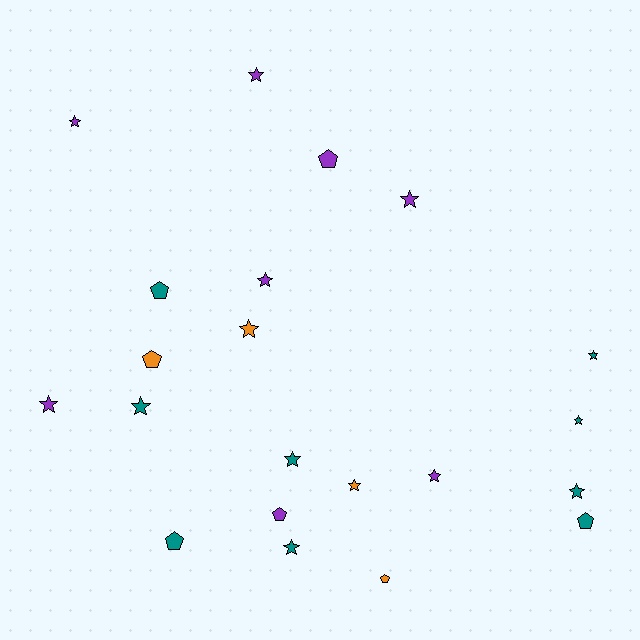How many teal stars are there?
There are 6 teal stars.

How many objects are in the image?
There are 21 objects.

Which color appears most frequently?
Teal, with 9 objects.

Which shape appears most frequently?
Star, with 14 objects.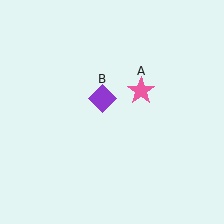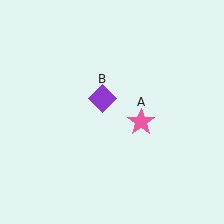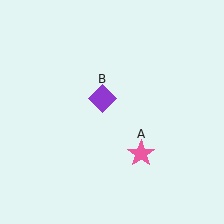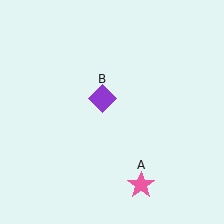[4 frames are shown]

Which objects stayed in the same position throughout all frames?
Purple diamond (object B) remained stationary.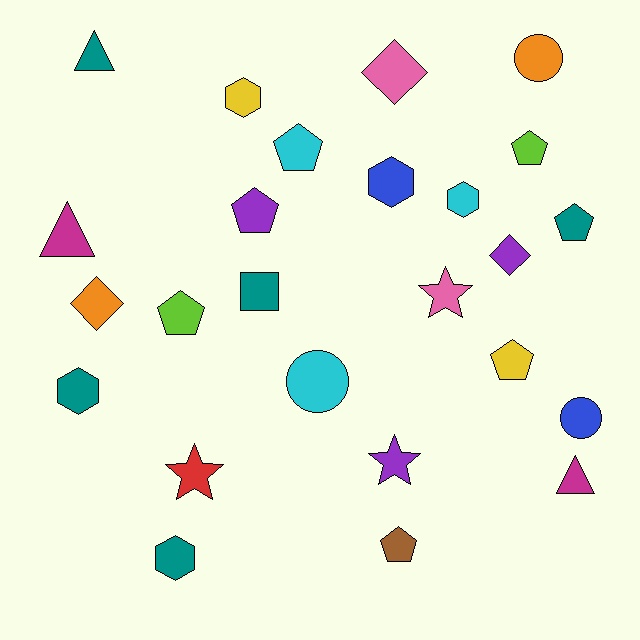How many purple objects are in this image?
There are 3 purple objects.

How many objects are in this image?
There are 25 objects.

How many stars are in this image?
There are 3 stars.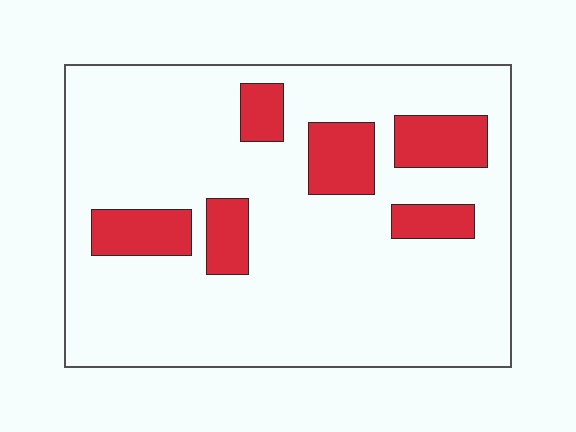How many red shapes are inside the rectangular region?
6.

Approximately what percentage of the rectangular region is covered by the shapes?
Approximately 15%.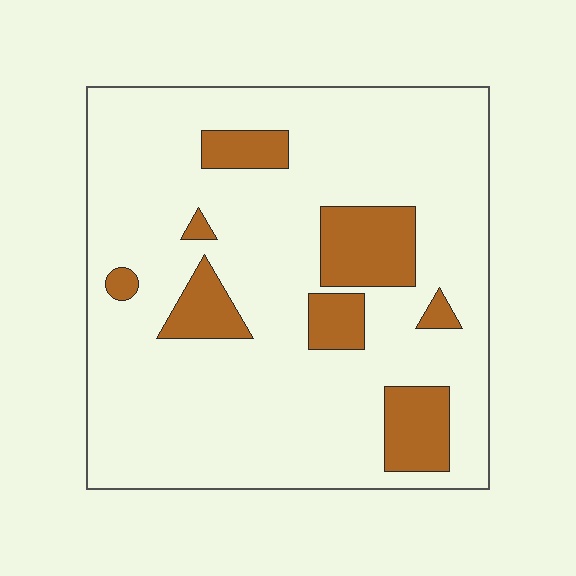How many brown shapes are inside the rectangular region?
8.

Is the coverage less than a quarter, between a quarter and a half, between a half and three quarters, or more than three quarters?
Less than a quarter.